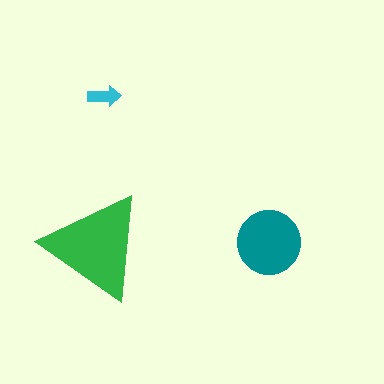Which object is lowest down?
The green triangle is bottommost.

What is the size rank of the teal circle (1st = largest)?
2nd.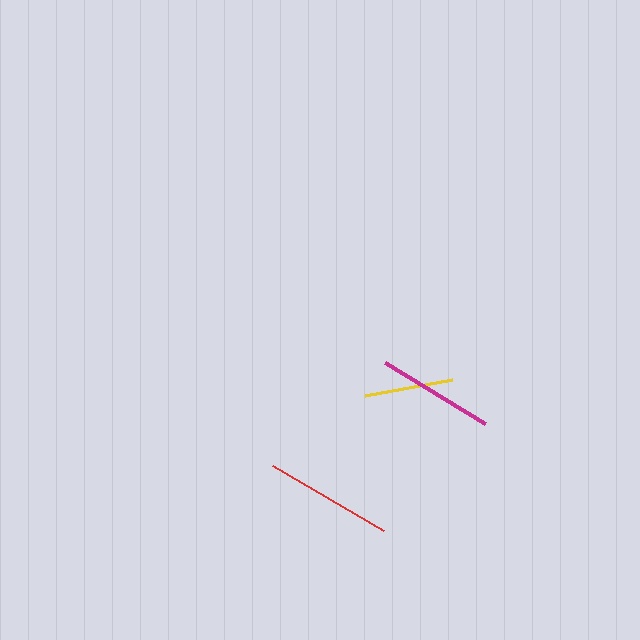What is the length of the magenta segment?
The magenta segment is approximately 117 pixels long.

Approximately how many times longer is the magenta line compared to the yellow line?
The magenta line is approximately 1.3 times the length of the yellow line.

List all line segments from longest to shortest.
From longest to shortest: red, magenta, yellow.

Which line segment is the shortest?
The yellow line is the shortest at approximately 88 pixels.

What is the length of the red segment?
The red segment is approximately 128 pixels long.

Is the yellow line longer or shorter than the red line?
The red line is longer than the yellow line.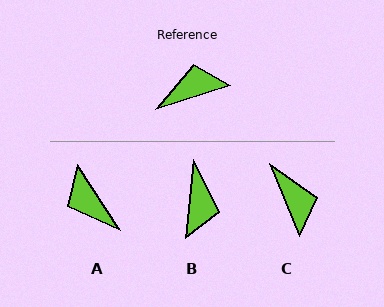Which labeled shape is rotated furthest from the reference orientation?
B, about 113 degrees away.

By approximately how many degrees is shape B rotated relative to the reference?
Approximately 113 degrees clockwise.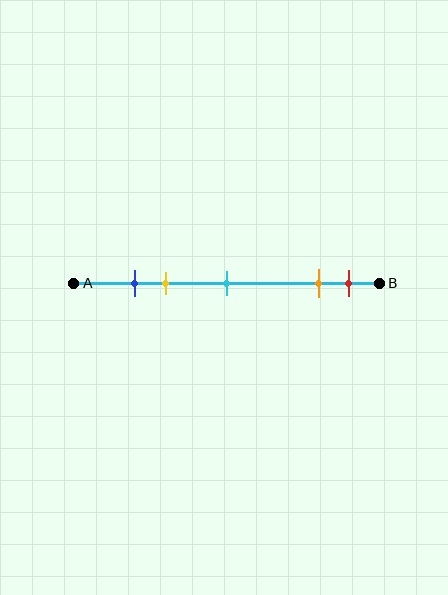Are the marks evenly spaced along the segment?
No, the marks are not evenly spaced.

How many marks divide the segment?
There are 5 marks dividing the segment.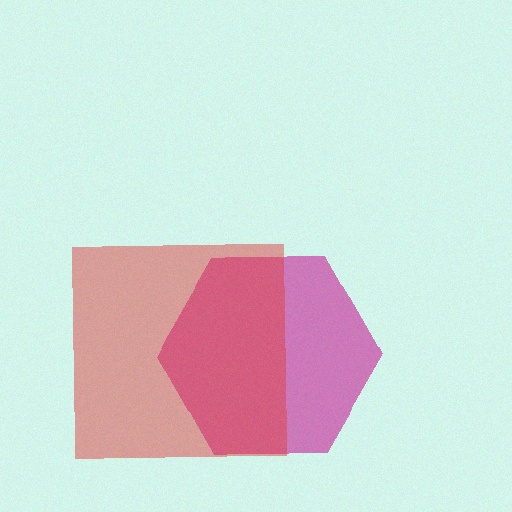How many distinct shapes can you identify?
There are 2 distinct shapes: a magenta hexagon, a red square.